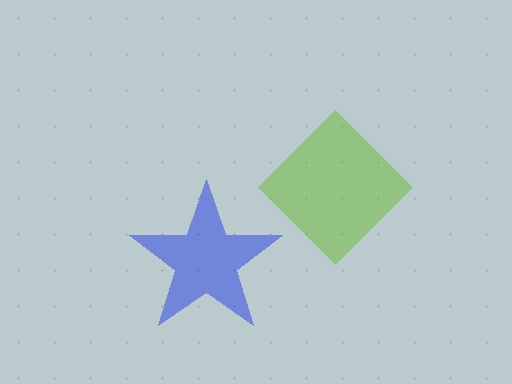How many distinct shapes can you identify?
There are 2 distinct shapes: a lime diamond, a blue star.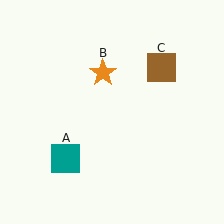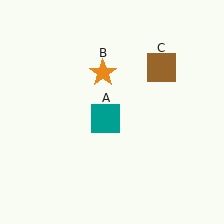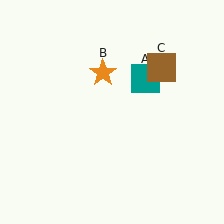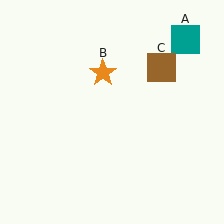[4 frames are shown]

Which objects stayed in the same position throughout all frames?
Orange star (object B) and brown square (object C) remained stationary.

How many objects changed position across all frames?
1 object changed position: teal square (object A).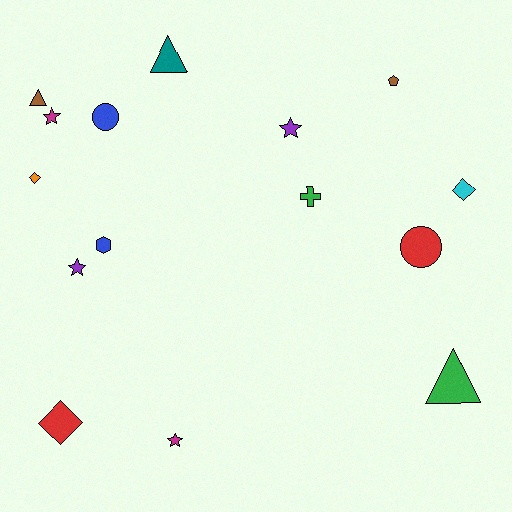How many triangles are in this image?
There are 3 triangles.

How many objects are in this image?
There are 15 objects.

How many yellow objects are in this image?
There are no yellow objects.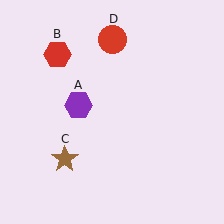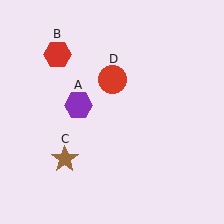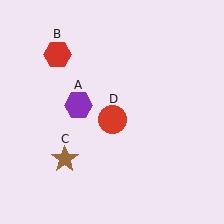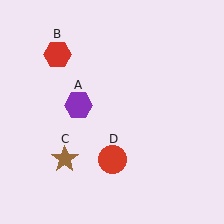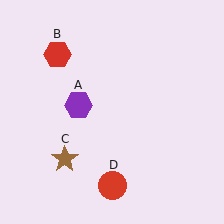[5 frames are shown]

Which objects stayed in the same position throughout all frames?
Purple hexagon (object A) and red hexagon (object B) and brown star (object C) remained stationary.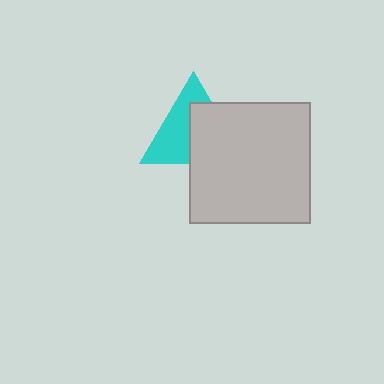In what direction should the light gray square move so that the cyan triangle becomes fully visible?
The light gray square should move toward the lower-right. That is the shortest direction to clear the overlap and leave the cyan triangle fully visible.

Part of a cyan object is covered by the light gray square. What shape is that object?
It is a triangle.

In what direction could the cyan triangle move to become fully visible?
The cyan triangle could move toward the upper-left. That would shift it out from behind the light gray square entirely.